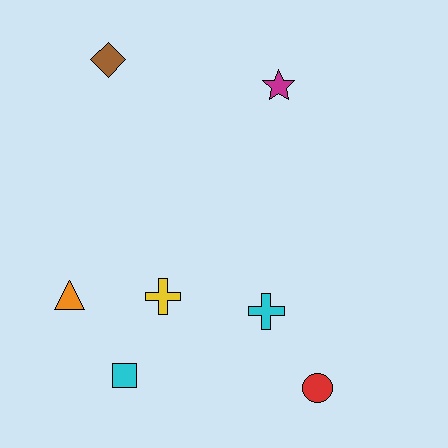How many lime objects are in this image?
There are no lime objects.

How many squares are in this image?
There is 1 square.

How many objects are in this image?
There are 7 objects.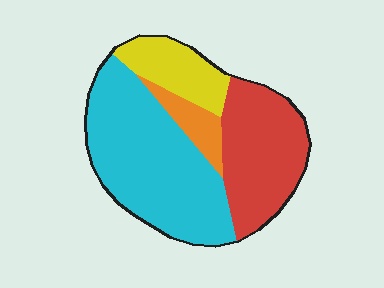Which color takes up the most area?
Cyan, at roughly 45%.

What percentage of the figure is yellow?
Yellow covers 15% of the figure.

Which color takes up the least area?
Orange, at roughly 10%.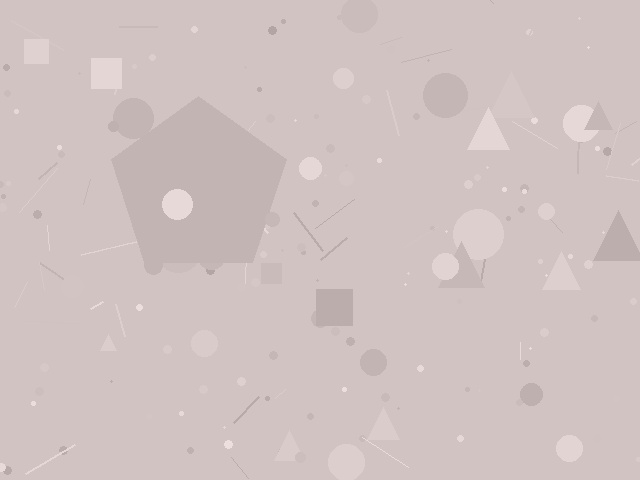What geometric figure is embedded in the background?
A pentagon is embedded in the background.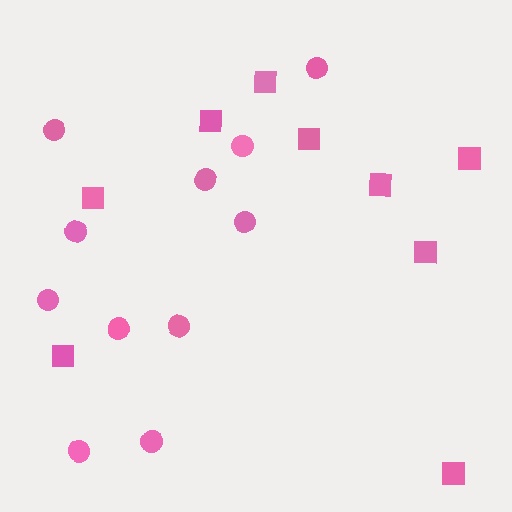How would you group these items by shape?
There are 2 groups: one group of squares (9) and one group of circles (11).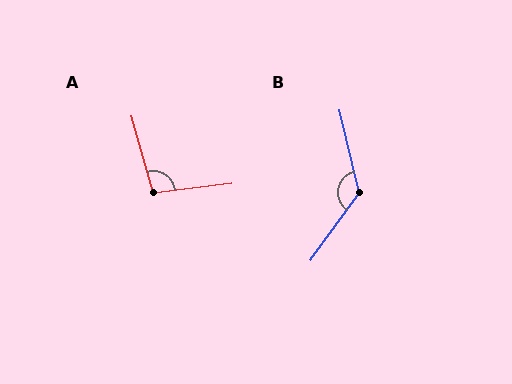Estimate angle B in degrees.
Approximately 131 degrees.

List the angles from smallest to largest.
A (98°), B (131°).